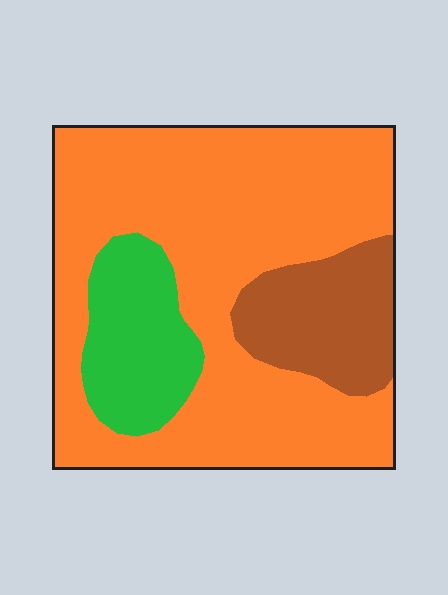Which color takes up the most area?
Orange, at roughly 70%.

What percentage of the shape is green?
Green covers roughly 15% of the shape.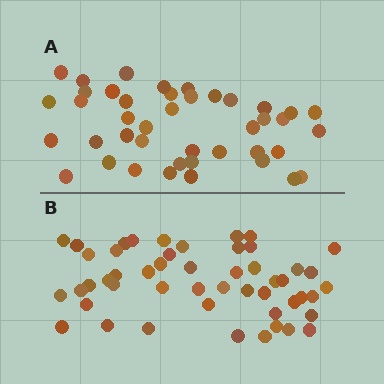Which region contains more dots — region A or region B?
Region B (the bottom region) has more dots.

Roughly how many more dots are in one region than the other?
Region B has roughly 8 or so more dots than region A.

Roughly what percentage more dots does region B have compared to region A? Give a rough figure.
About 20% more.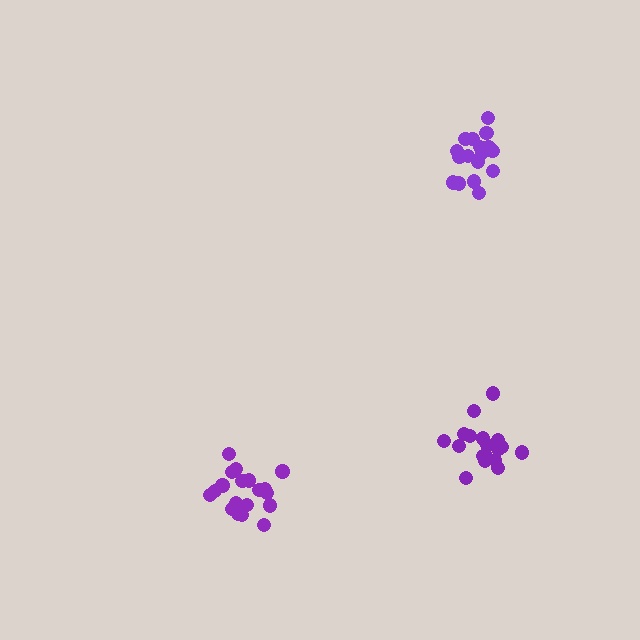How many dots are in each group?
Group 1: 19 dots, Group 2: 18 dots, Group 3: 18 dots (55 total).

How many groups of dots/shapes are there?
There are 3 groups.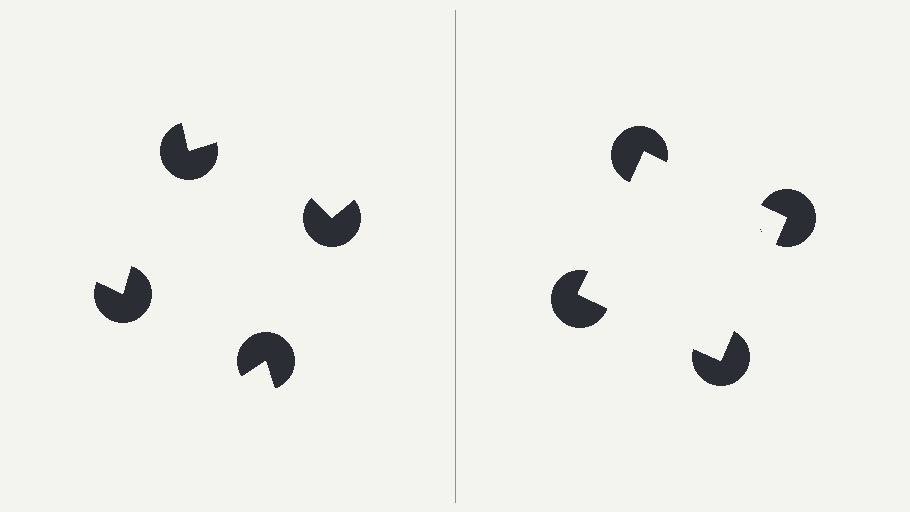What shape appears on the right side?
An illusory square.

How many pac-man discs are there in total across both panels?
8 — 4 on each side.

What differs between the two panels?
The pac-man discs are positioned identically on both sides; only the wedge orientations differ. On the right they align to a square; on the left they are misaligned.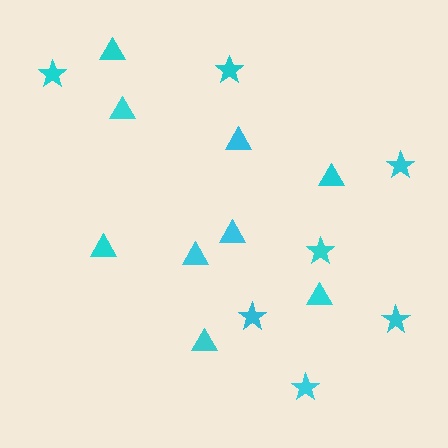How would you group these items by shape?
There are 2 groups: one group of stars (7) and one group of triangles (9).